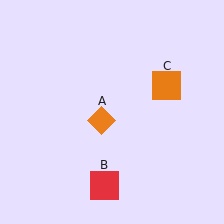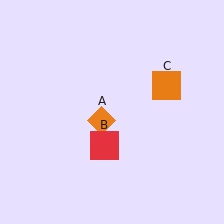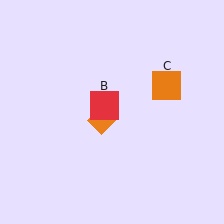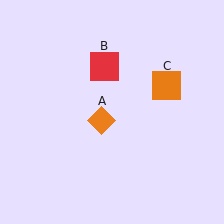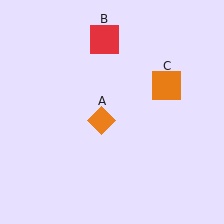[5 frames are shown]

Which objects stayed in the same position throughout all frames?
Orange diamond (object A) and orange square (object C) remained stationary.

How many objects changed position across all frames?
1 object changed position: red square (object B).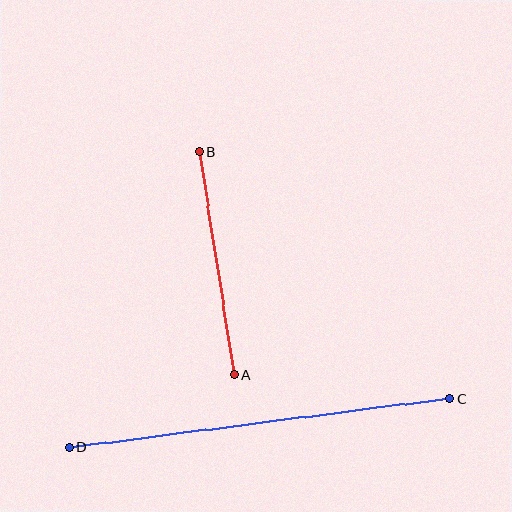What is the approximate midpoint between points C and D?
The midpoint is at approximately (259, 423) pixels.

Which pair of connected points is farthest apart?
Points C and D are farthest apart.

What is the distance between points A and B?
The distance is approximately 226 pixels.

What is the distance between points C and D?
The distance is approximately 383 pixels.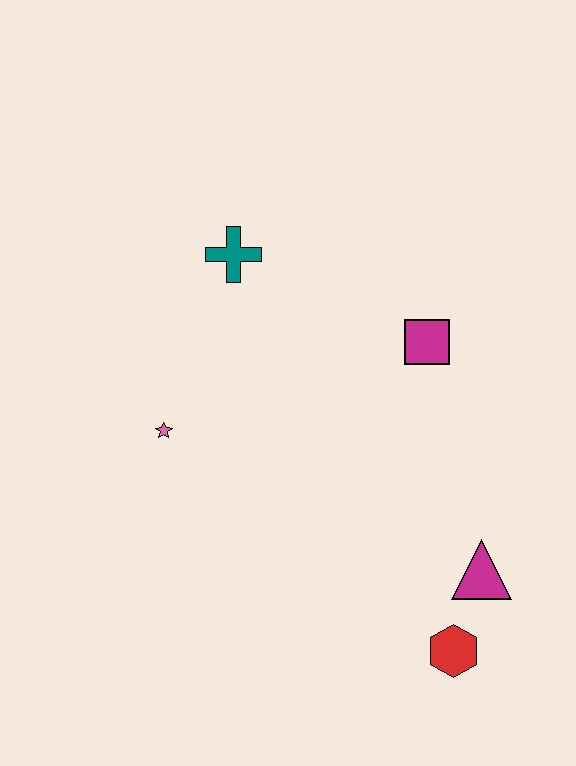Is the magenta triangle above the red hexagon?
Yes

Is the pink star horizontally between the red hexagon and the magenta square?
No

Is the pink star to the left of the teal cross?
Yes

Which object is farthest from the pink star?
The red hexagon is farthest from the pink star.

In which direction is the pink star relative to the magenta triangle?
The pink star is to the left of the magenta triangle.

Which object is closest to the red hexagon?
The magenta triangle is closest to the red hexagon.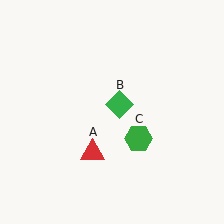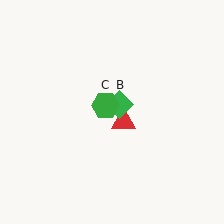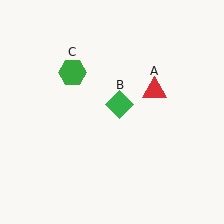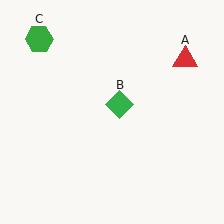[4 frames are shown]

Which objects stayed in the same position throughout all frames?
Green diamond (object B) remained stationary.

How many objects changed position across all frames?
2 objects changed position: red triangle (object A), green hexagon (object C).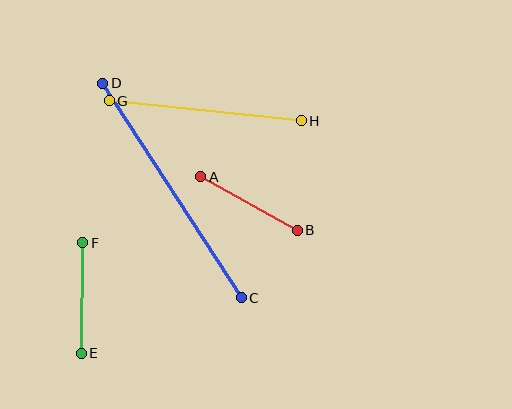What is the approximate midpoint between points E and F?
The midpoint is at approximately (82, 298) pixels.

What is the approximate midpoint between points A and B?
The midpoint is at approximately (249, 203) pixels.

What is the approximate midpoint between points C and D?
The midpoint is at approximately (172, 190) pixels.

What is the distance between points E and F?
The distance is approximately 110 pixels.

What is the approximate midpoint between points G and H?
The midpoint is at approximately (205, 111) pixels.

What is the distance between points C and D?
The distance is approximately 255 pixels.